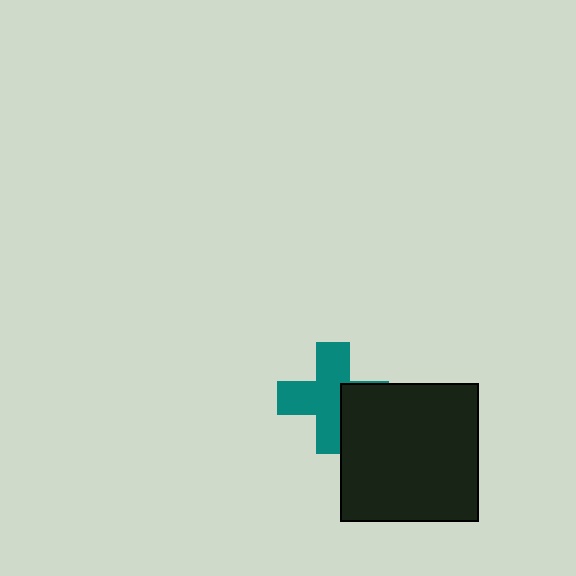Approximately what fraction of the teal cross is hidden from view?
Roughly 31% of the teal cross is hidden behind the black square.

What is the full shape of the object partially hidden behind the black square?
The partially hidden object is a teal cross.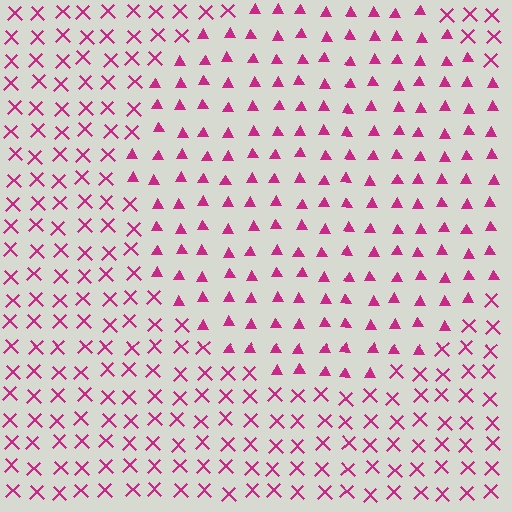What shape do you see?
I see a circle.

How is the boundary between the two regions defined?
The boundary is defined by a change in element shape: triangles inside vs. X marks outside. All elements share the same color and spacing.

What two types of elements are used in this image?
The image uses triangles inside the circle region and X marks outside it.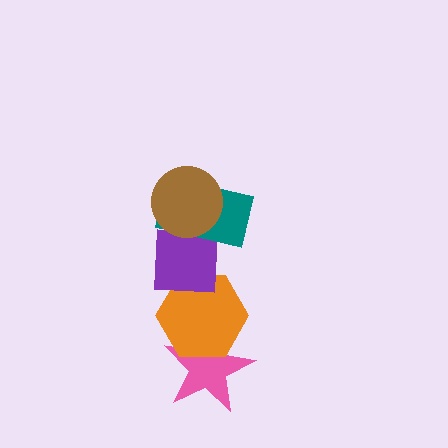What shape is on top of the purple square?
The teal rectangle is on top of the purple square.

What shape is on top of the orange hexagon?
The purple square is on top of the orange hexagon.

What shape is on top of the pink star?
The orange hexagon is on top of the pink star.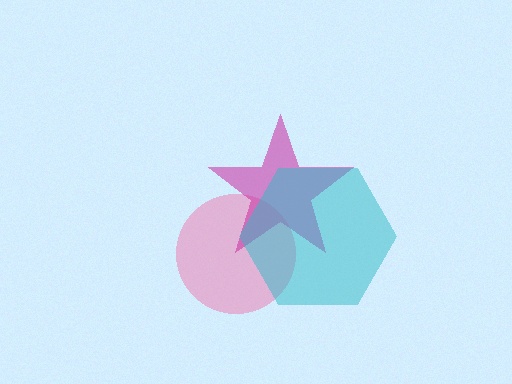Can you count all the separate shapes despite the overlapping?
Yes, there are 3 separate shapes.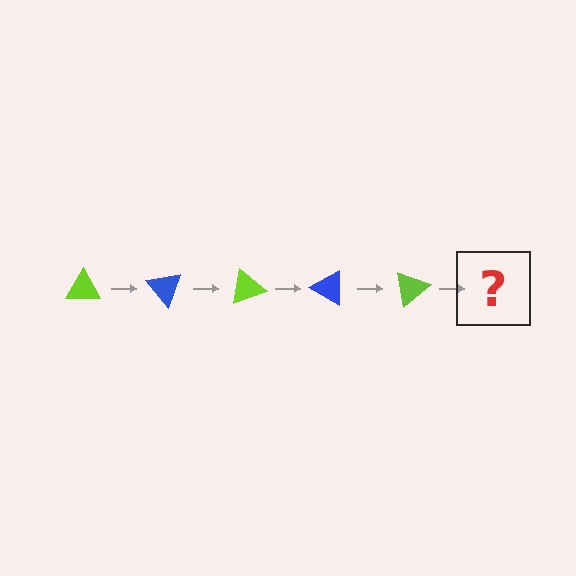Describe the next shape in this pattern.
It should be a blue triangle, rotated 250 degrees from the start.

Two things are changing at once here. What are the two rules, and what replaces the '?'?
The two rules are that it rotates 50 degrees each step and the color cycles through lime and blue. The '?' should be a blue triangle, rotated 250 degrees from the start.